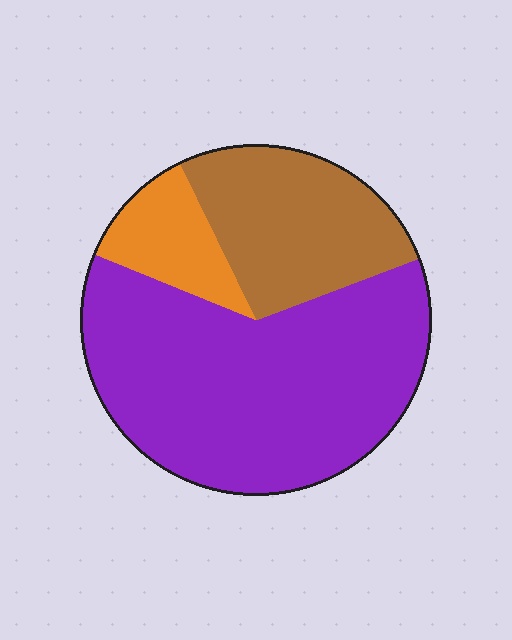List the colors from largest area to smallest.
From largest to smallest: purple, brown, orange.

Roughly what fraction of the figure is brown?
Brown covers roughly 25% of the figure.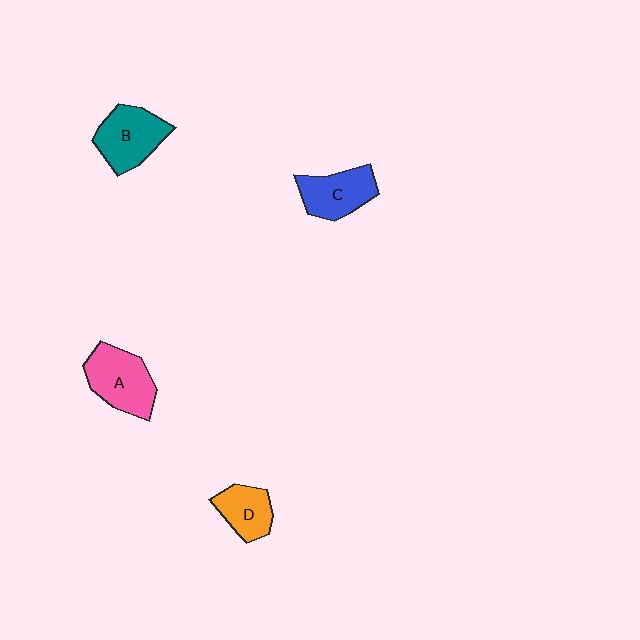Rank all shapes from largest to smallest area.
From largest to smallest: A (pink), B (teal), C (blue), D (orange).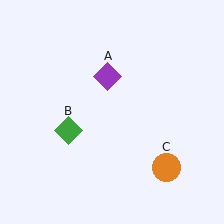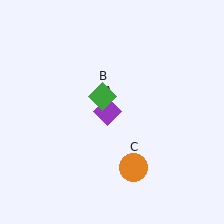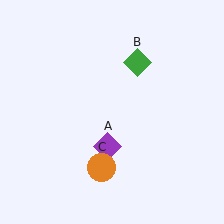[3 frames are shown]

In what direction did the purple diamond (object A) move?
The purple diamond (object A) moved down.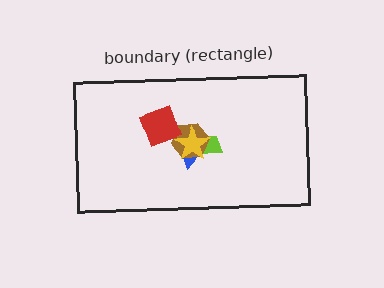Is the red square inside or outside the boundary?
Inside.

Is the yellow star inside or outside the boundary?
Inside.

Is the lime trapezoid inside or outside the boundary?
Inside.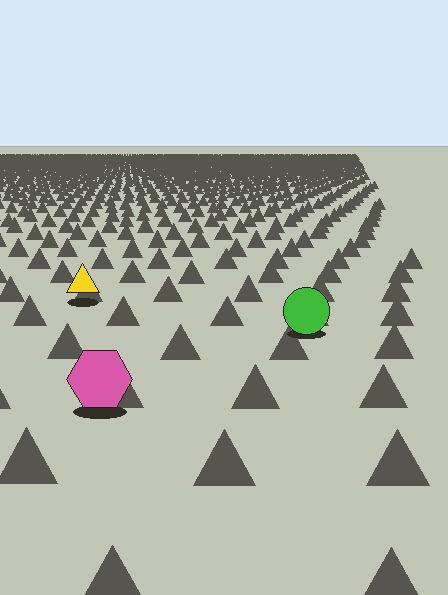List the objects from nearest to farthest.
From nearest to farthest: the pink hexagon, the green circle, the yellow triangle.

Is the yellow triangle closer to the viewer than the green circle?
No. The green circle is closer — you can tell from the texture gradient: the ground texture is coarser near it.